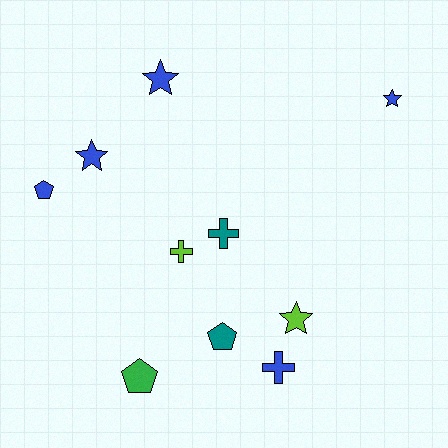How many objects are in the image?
There are 10 objects.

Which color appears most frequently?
Blue, with 5 objects.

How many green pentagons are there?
There is 1 green pentagon.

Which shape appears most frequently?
Star, with 4 objects.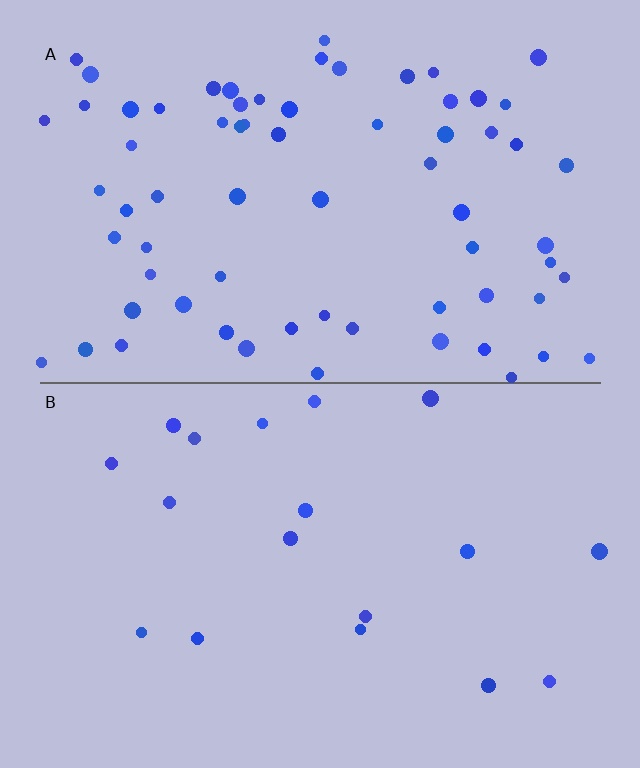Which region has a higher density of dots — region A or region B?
A (the top).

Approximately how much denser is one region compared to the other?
Approximately 3.8× — region A over region B.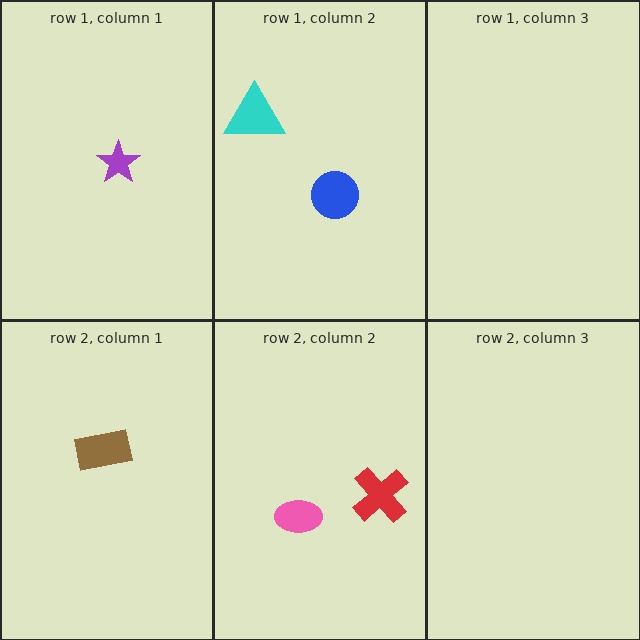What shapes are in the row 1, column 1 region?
The purple star.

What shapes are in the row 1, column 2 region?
The cyan triangle, the blue circle.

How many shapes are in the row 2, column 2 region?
2.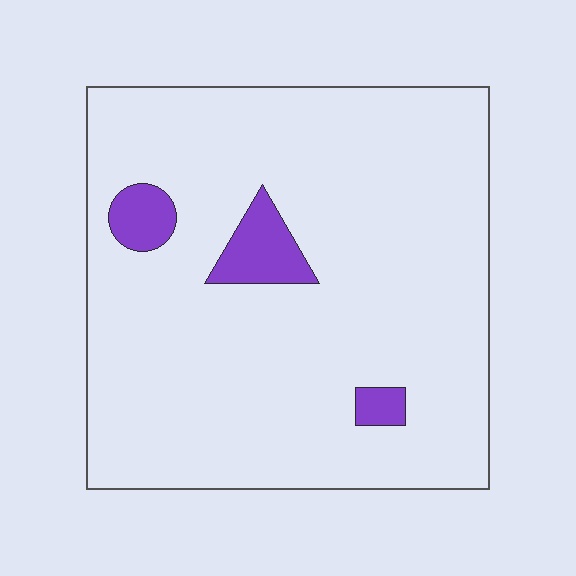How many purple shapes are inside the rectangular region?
3.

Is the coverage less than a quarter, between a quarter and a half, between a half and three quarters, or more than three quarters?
Less than a quarter.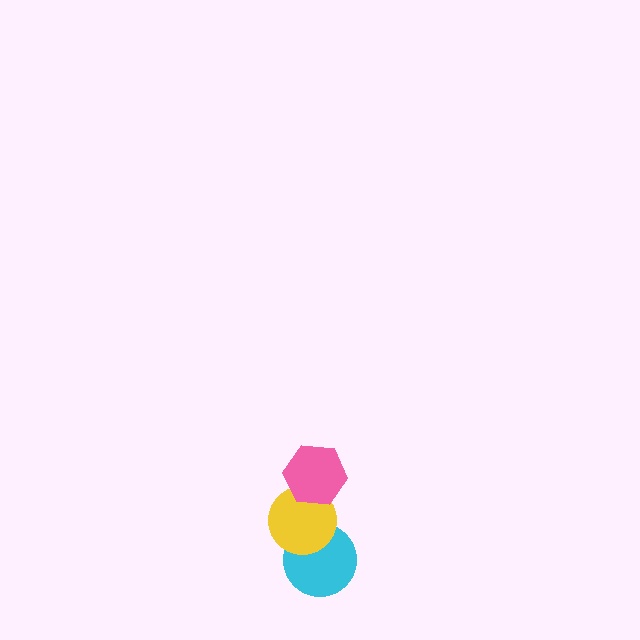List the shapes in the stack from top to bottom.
From top to bottom: the pink hexagon, the yellow circle, the cyan circle.